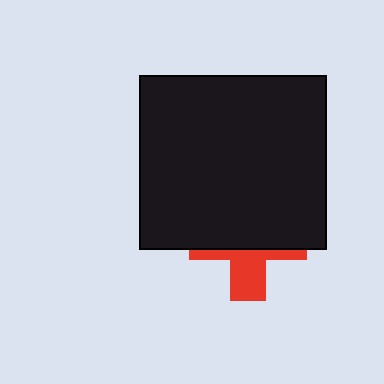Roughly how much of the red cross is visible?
A small part of it is visible (roughly 37%).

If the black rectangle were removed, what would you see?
You would see the complete red cross.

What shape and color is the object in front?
The object in front is a black rectangle.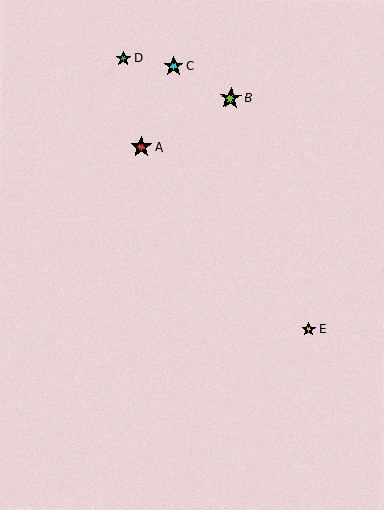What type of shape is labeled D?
Shape D is a green star.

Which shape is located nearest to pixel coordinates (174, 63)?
The cyan star (labeled C) at (174, 66) is nearest to that location.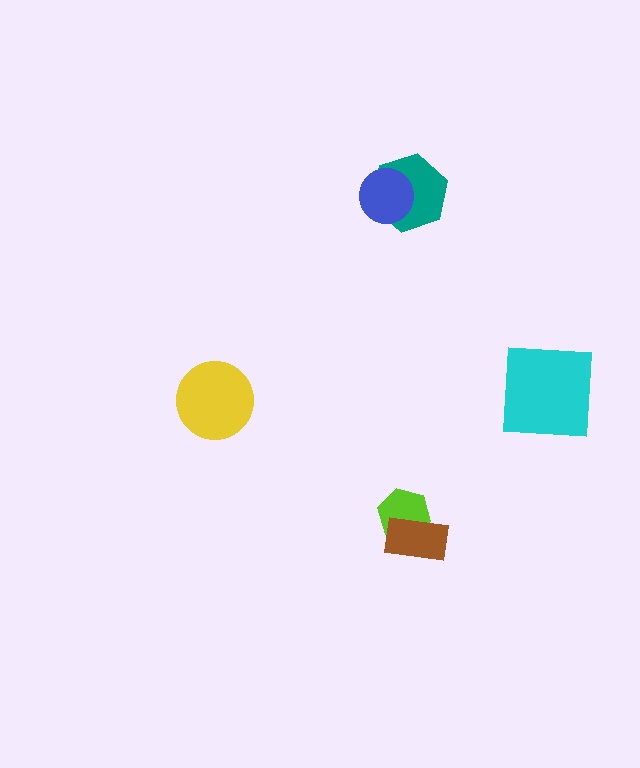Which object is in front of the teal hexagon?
The blue circle is in front of the teal hexagon.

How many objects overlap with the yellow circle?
0 objects overlap with the yellow circle.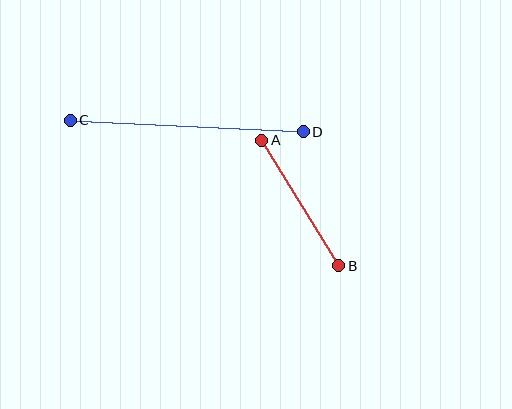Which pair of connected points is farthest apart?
Points C and D are farthest apart.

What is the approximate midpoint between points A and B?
The midpoint is at approximately (300, 203) pixels.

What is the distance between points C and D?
The distance is approximately 233 pixels.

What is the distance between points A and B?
The distance is approximately 147 pixels.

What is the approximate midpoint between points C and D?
The midpoint is at approximately (187, 126) pixels.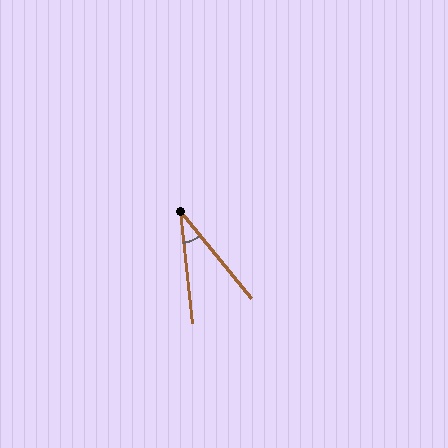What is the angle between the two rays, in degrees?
Approximately 33 degrees.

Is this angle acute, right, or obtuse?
It is acute.